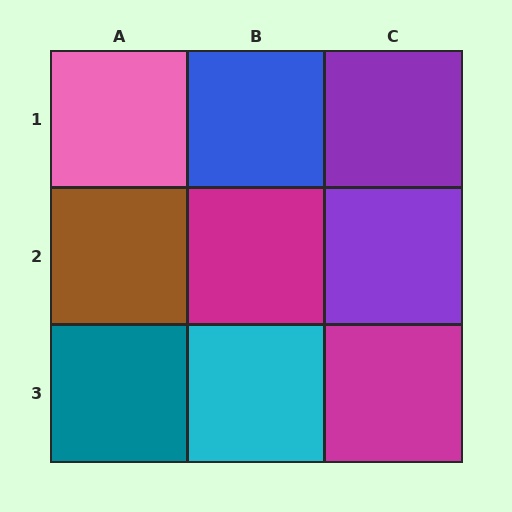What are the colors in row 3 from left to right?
Teal, cyan, magenta.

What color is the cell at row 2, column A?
Brown.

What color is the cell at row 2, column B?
Magenta.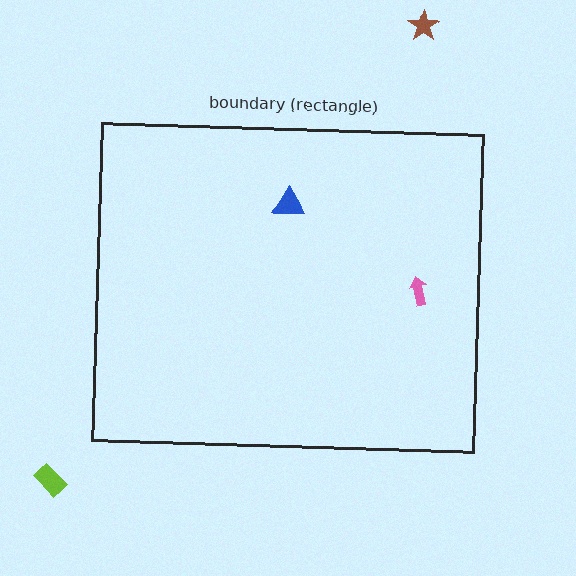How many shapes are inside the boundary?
2 inside, 2 outside.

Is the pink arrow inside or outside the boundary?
Inside.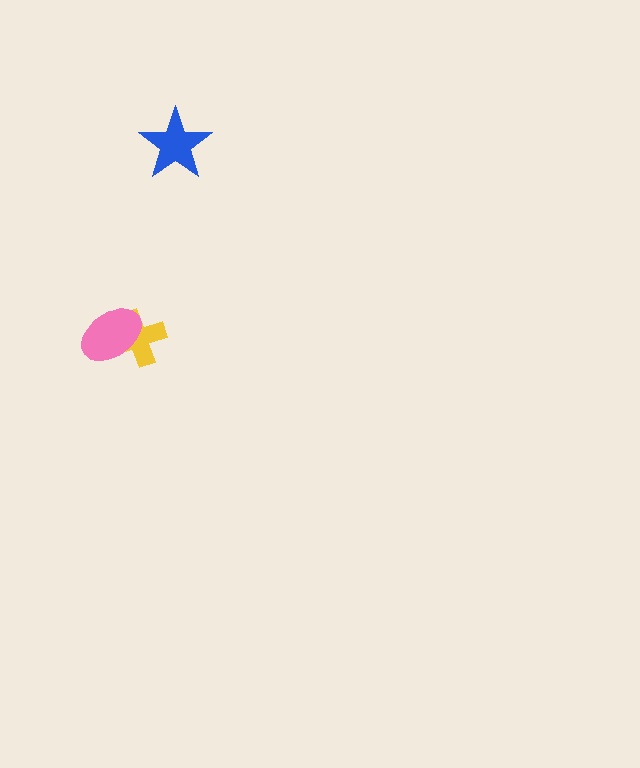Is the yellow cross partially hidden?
Yes, it is partially covered by another shape.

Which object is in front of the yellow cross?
The pink ellipse is in front of the yellow cross.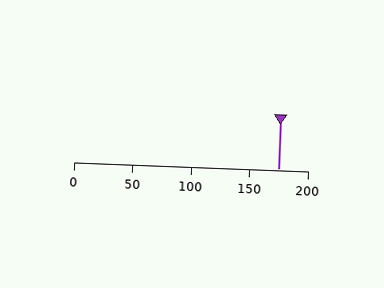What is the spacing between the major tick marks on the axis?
The major ticks are spaced 50 apart.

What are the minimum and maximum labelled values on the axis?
The axis runs from 0 to 200.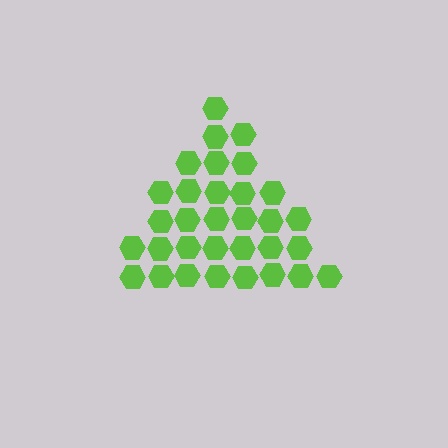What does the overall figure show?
The overall figure shows a triangle.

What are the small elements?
The small elements are hexagons.